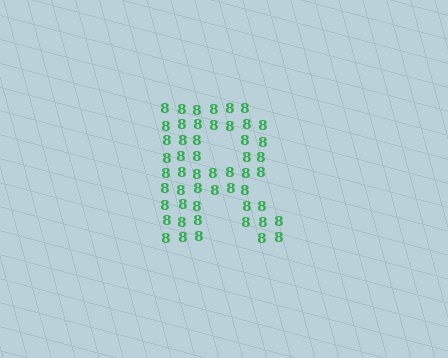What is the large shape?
The large shape is the letter R.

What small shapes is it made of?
It is made of small digit 8's.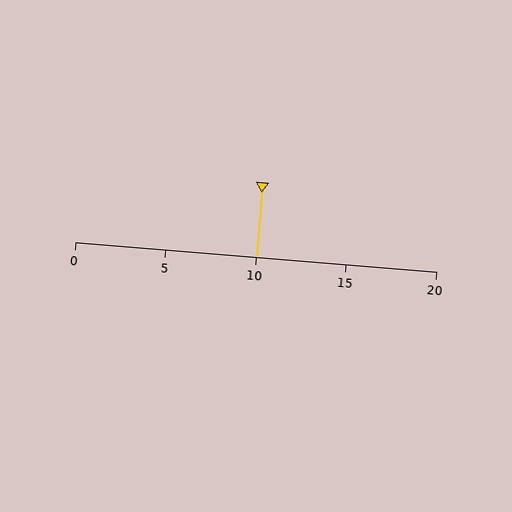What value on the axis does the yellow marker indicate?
The marker indicates approximately 10.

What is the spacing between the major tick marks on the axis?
The major ticks are spaced 5 apart.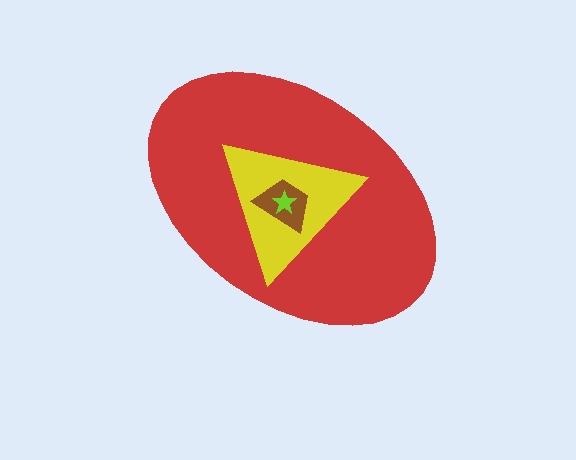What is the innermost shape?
The lime star.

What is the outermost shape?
The red ellipse.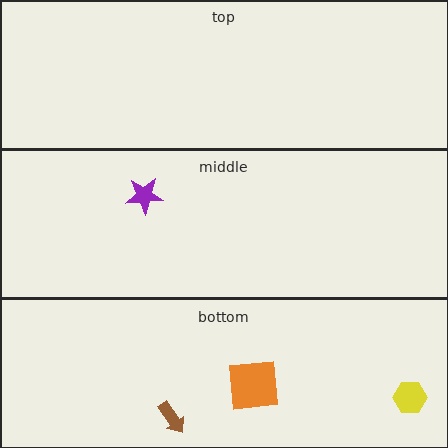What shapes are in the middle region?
The purple star.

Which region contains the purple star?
The middle region.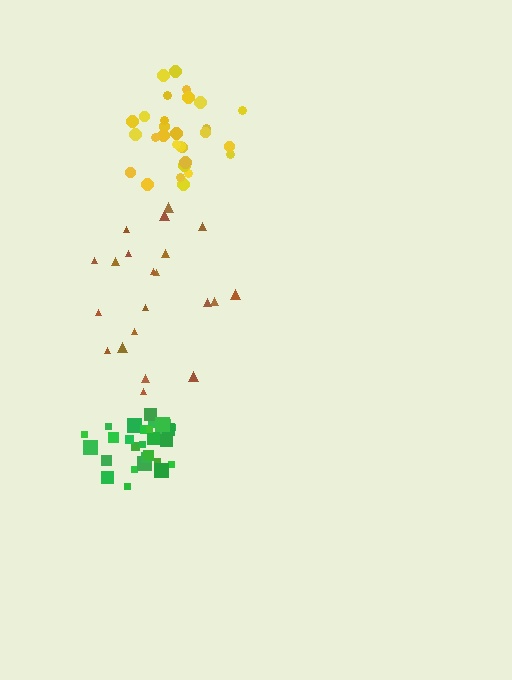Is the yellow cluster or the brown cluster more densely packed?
Yellow.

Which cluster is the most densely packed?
Green.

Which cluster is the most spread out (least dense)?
Brown.